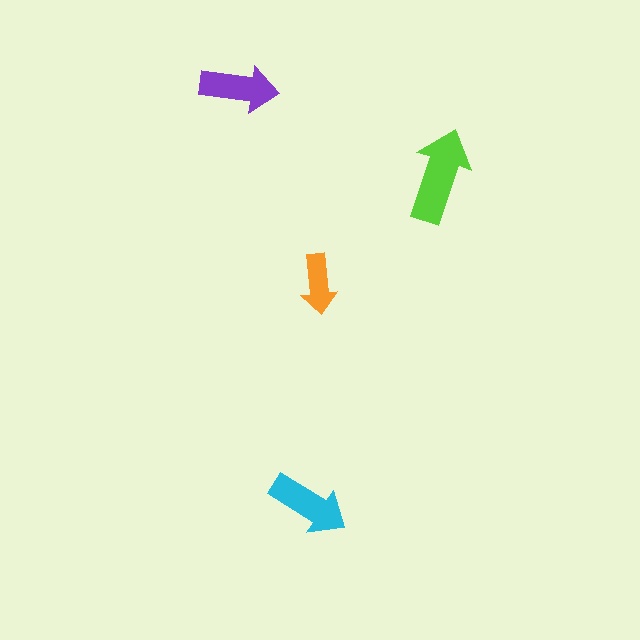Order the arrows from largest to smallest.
the lime one, the cyan one, the purple one, the orange one.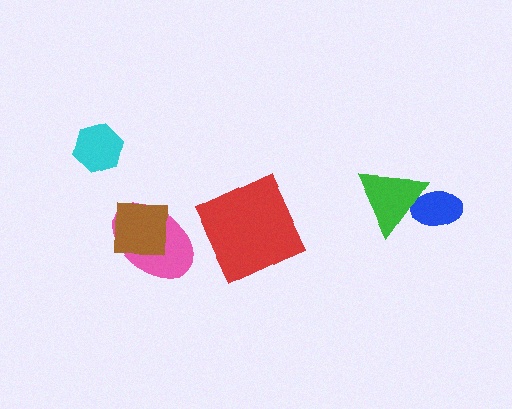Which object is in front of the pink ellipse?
The brown square is in front of the pink ellipse.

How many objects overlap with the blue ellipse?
1 object overlaps with the blue ellipse.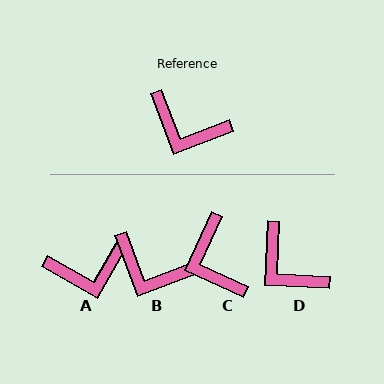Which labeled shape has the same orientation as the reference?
B.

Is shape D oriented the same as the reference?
No, it is off by about 23 degrees.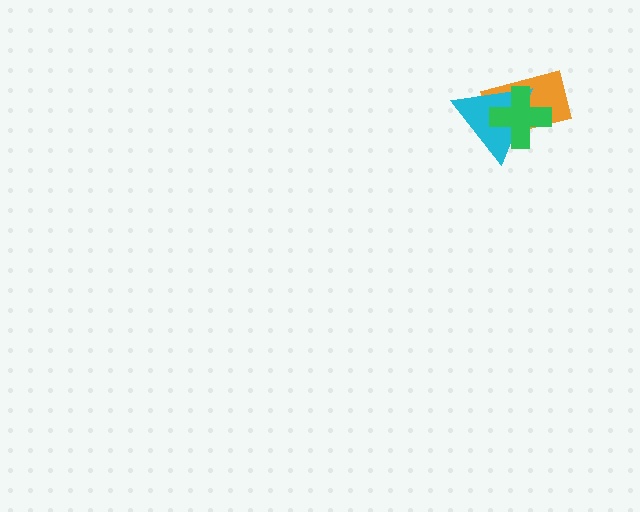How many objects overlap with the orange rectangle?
2 objects overlap with the orange rectangle.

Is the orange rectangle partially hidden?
Yes, it is partially covered by another shape.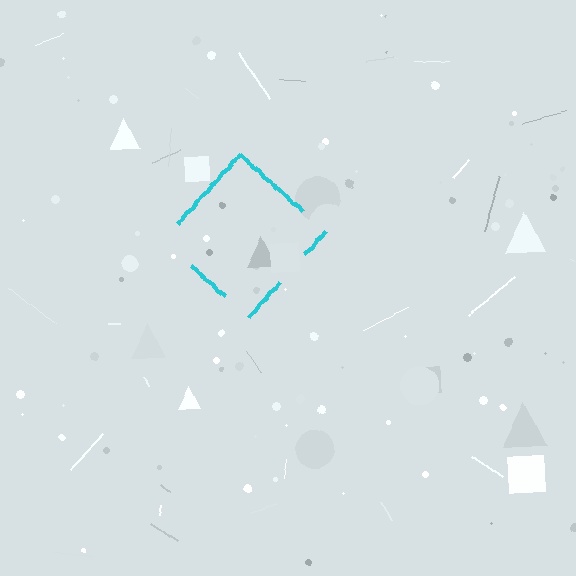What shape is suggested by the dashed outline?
The dashed outline suggests a diamond.